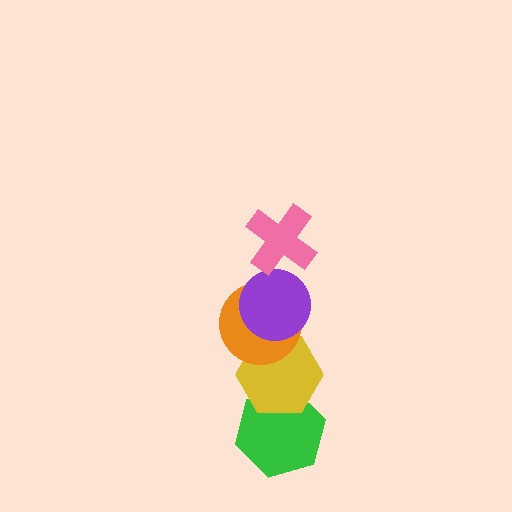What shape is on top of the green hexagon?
The yellow hexagon is on top of the green hexagon.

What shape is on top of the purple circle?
The pink cross is on top of the purple circle.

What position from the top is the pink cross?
The pink cross is 1st from the top.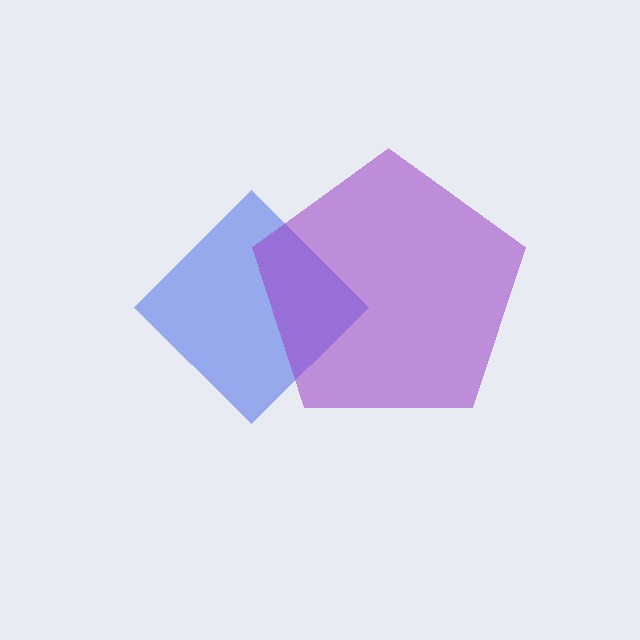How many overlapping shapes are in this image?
There are 2 overlapping shapes in the image.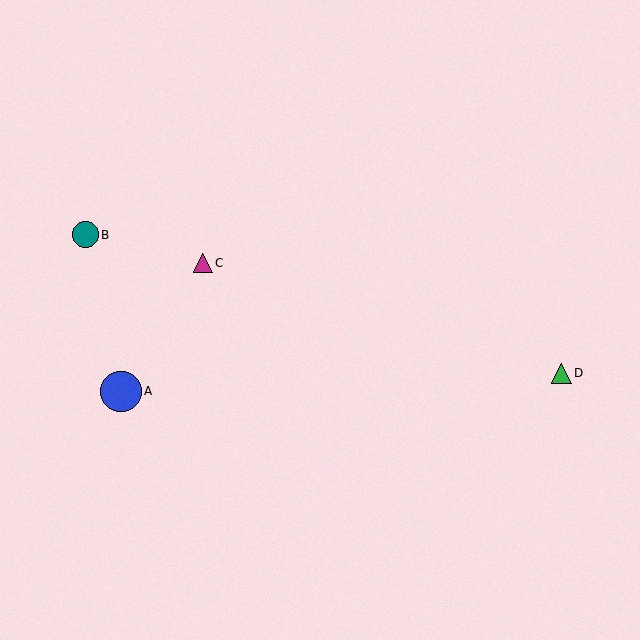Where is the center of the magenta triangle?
The center of the magenta triangle is at (203, 263).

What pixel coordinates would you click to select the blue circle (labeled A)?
Click at (121, 391) to select the blue circle A.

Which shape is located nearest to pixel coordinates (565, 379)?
The green triangle (labeled D) at (561, 373) is nearest to that location.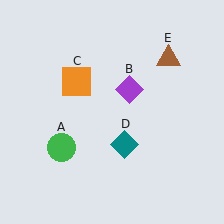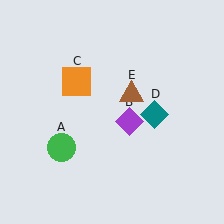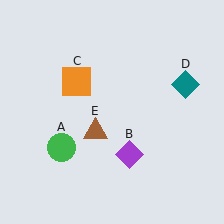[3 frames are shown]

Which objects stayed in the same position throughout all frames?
Green circle (object A) and orange square (object C) remained stationary.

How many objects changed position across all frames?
3 objects changed position: purple diamond (object B), teal diamond (object D), brown triangle (object E).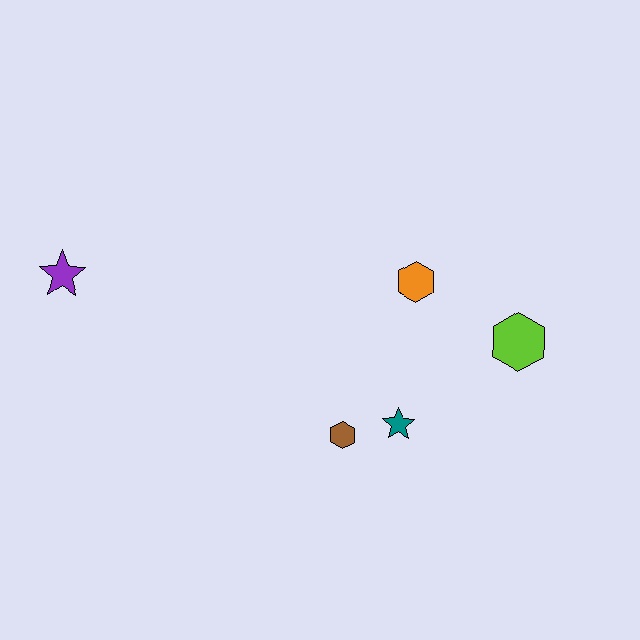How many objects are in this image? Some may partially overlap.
There are 5 objects.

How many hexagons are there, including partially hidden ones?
There are 3 hexagons.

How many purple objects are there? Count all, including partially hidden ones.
There is 1 purple object.